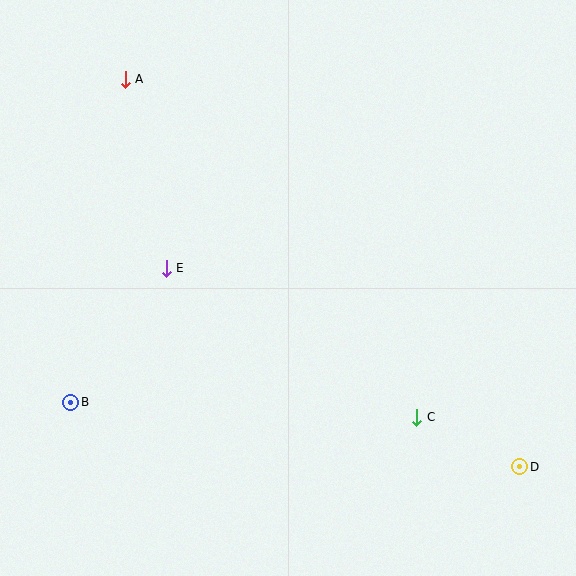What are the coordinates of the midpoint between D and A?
The midpoint between D and A is at (322, 273).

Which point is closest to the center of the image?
Point E at (166, 268) is closest to the center.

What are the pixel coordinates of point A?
Point A is at (125, 79).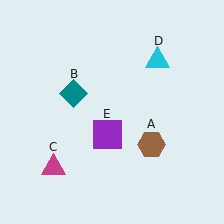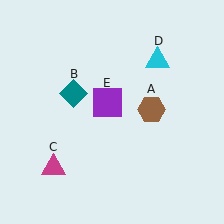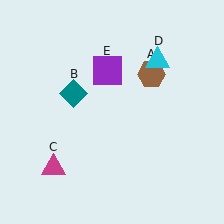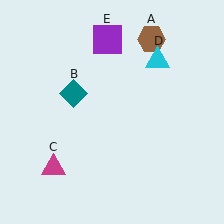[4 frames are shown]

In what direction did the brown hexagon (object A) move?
The brown hexagon (object A) moved up.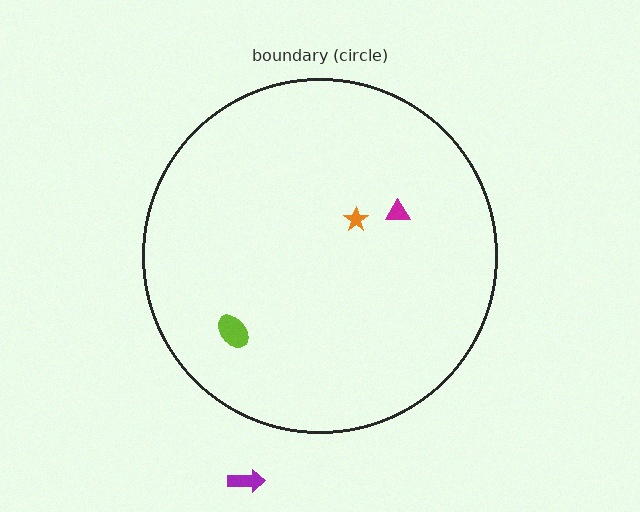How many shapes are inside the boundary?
3 inside, 1 outside.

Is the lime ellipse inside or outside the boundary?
Inside.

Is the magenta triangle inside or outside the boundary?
Inside.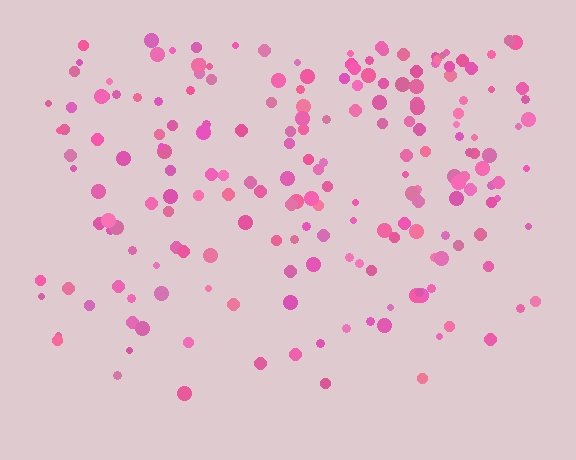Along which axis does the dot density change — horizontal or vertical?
Vertical.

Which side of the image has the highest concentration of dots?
The top.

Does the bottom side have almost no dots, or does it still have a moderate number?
Still a moderate number, just noticeably fewer than the top.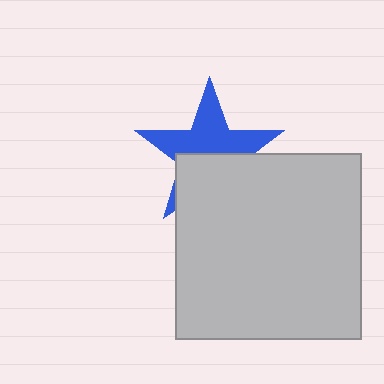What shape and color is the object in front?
The object in front is a light gray square.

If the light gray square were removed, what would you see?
You would see the complete blue star.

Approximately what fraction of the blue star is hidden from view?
Roughly 44% of the blue star is hidden behind the light gray square.